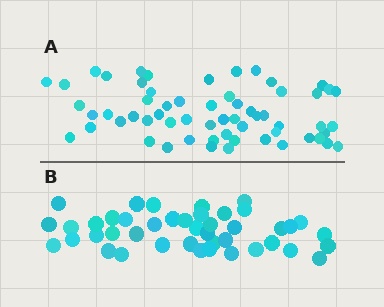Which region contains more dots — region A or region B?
Region A (the top region) has more dots.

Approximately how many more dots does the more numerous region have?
Region A has approximately 15 more dots than region B.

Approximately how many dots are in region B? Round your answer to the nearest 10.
About 40 dots. (The exact count is 43, which rounds to 40.)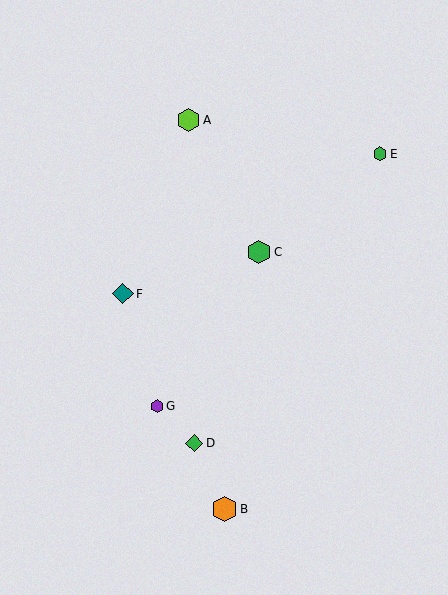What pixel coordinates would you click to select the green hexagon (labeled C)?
Click at (259, 252) to select the green hexagon C.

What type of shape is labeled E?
Shape E is a green hexagon.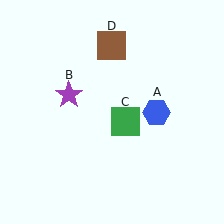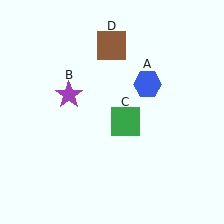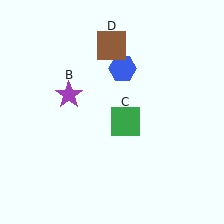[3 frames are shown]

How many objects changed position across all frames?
1 object changed position: blue hexagon (object A).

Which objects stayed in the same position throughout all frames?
Purple star (object B) and green square (object C) and brown square (object D) remained stationary.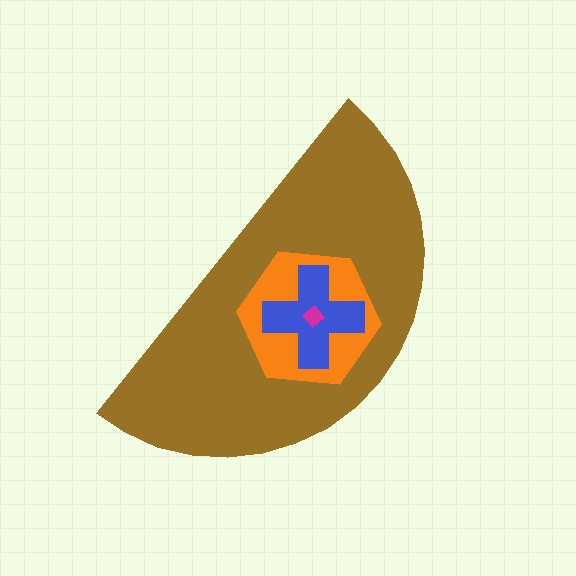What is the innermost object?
The magenta diamond.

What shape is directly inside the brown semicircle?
The orange hexagon.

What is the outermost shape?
The brown semicircle.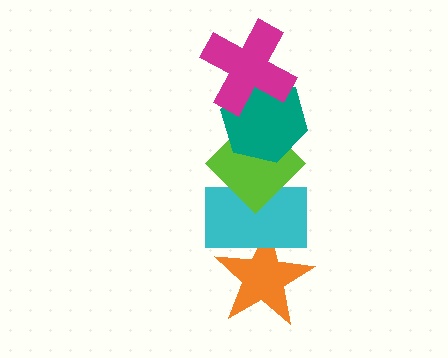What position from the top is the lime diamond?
The lime diamond is 3rd from the top.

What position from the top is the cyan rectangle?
The cyan rectangle is 4th from the top.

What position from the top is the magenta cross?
The magenta cross is 1st from the top.